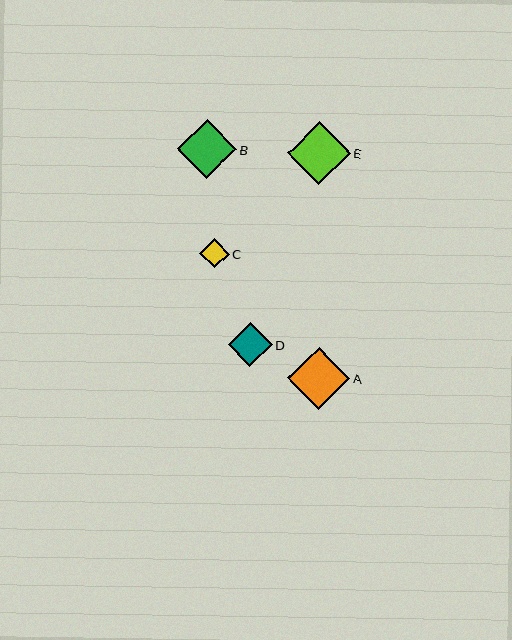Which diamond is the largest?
Diamond E is the largest with a size of approximately 63 pixels.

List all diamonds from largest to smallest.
From largest to smallest: E, A, B, D, C.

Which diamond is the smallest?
Diamond C is the smallest with a size of approximately 30 pixels.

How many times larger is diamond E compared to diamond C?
Diamond E is approximately 2.1 times the size of diamond C.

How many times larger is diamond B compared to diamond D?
Diamond B is approximately 1.3 times the size of diamond D.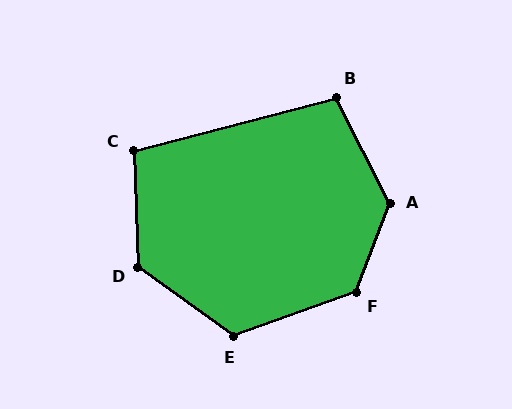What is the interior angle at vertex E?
Approximately 124 degrees (obtuse).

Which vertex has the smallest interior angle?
B, at approximately 102 degrees.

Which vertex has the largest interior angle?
A, at approximately 133 degrees.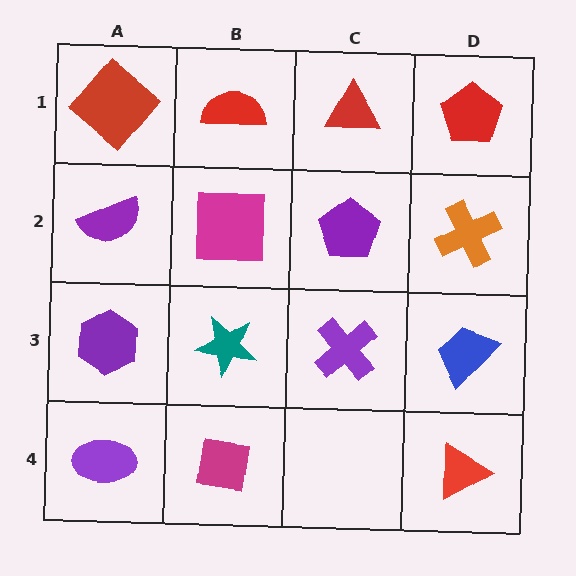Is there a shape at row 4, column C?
No, that cell is empty.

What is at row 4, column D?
A red triangle.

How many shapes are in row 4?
3 shapes.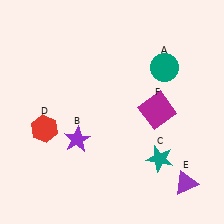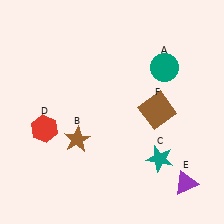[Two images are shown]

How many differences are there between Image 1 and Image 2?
There are 2 differences between the two images.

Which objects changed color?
B changed from purple to brown. F changed from magenta to brown.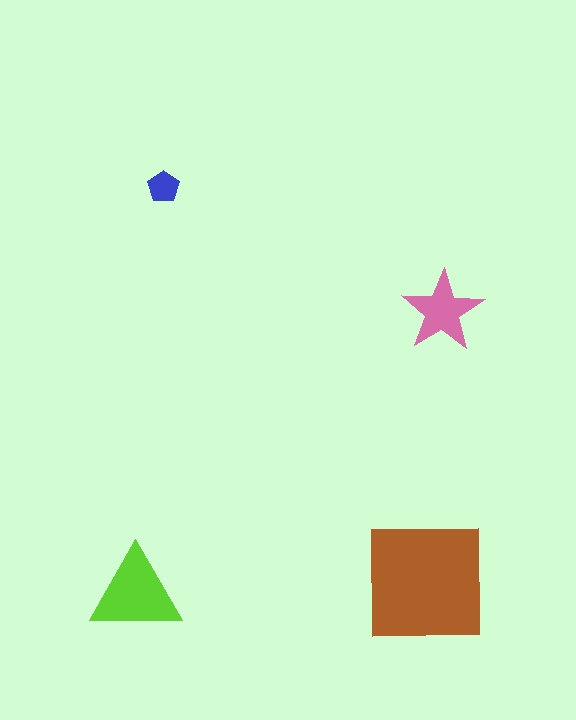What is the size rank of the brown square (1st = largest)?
1st.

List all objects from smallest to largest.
The blue pentagon, the pink star, the lime triangle, the brown square.